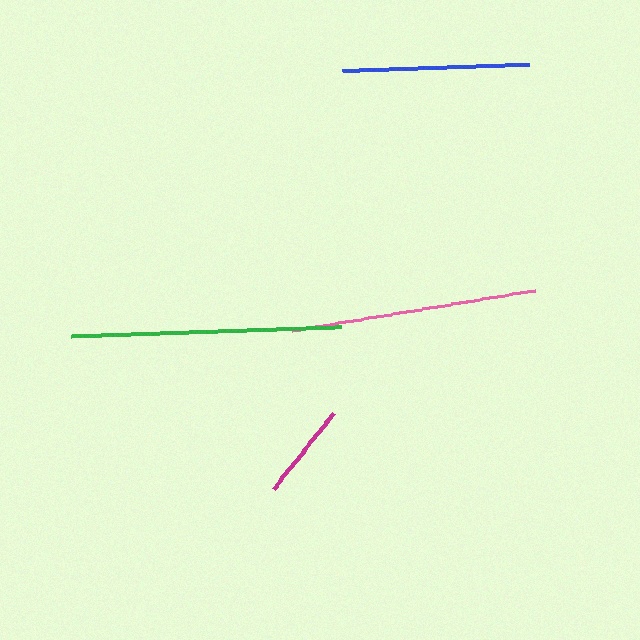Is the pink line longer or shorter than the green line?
The green line is longer than the pink line.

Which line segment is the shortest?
The magenta line is the shortest at approximately 97 pixels.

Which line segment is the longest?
The green line is the longest at approximately 269 pixels.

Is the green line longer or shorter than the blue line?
The green line is longer than the blue line.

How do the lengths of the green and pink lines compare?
The green and pink lines are approximately the same length.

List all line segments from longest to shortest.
From longest to shortest: green, pink, blue, magenta.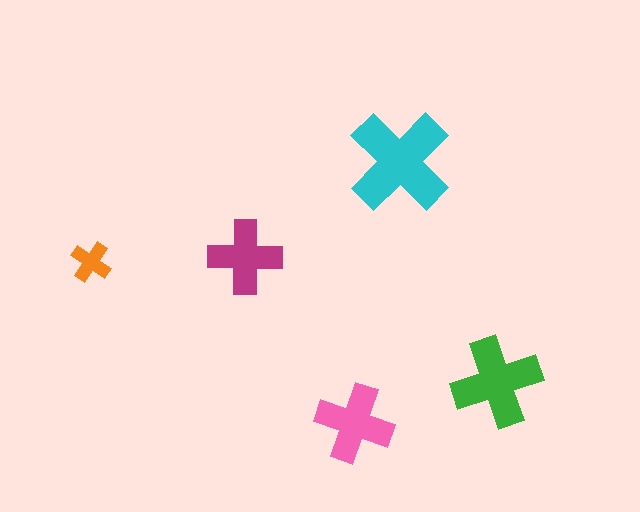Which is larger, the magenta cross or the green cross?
The green one.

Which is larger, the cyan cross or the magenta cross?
The cyan one.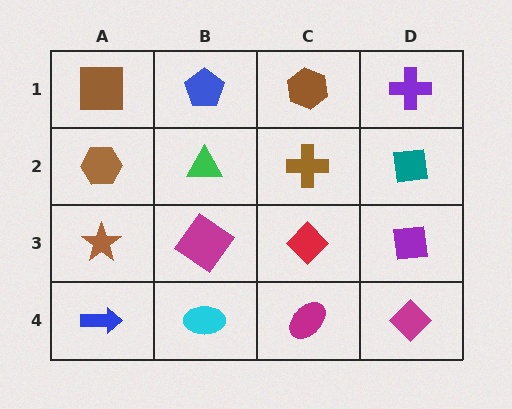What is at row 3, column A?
A brown star.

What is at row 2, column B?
A green triangle.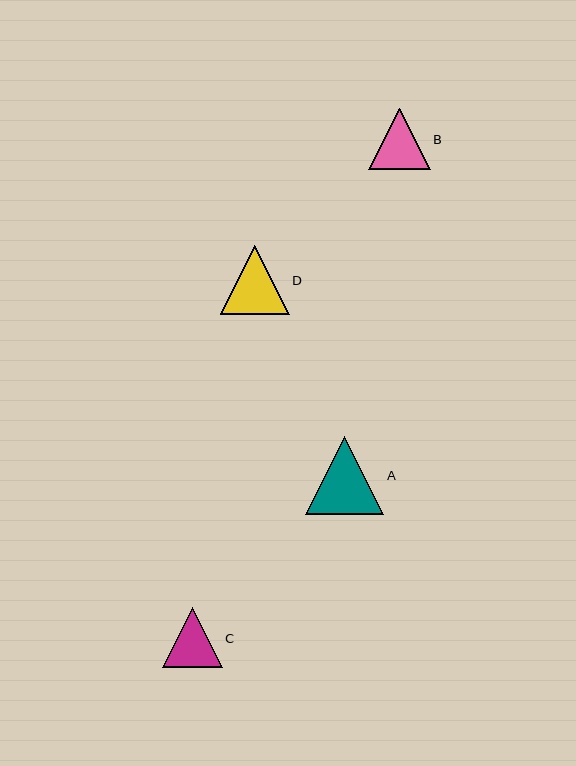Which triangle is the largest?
Triangle A is the largest with a size of approximately 78 pixels.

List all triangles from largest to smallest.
From largest to smallest: A, D, B, C.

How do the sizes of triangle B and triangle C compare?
Triangle B and triangle C are approximately the same size.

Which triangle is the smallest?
Triangle C is the smallest with a size of approximately 60 pixels.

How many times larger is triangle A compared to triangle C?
Triangle A is approximately 1.3 times the size of triangle C.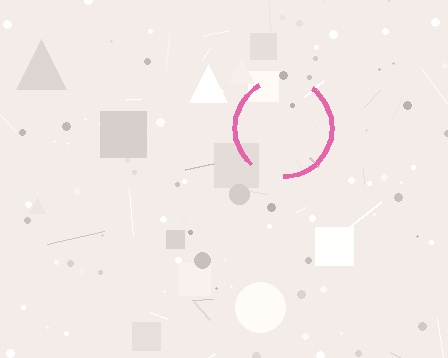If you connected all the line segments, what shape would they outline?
They would outline a circle.